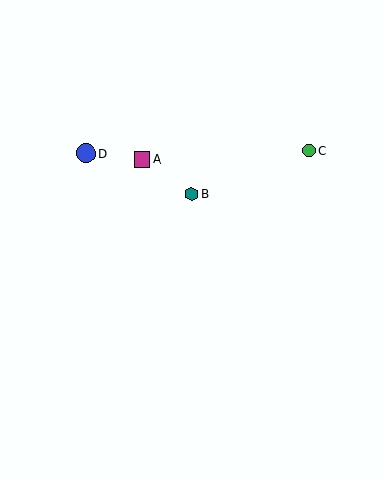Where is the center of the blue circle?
The center of the blue circle is at (86, 154).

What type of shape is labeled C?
Shape C is a green circle.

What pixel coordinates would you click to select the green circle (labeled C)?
Click at (309, 150) to select the green circle C.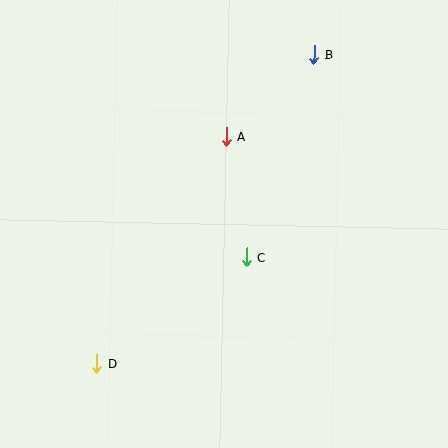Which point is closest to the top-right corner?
Point B is closest to the top-right corner.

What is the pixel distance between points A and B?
The distance between A and B is 120 pixels.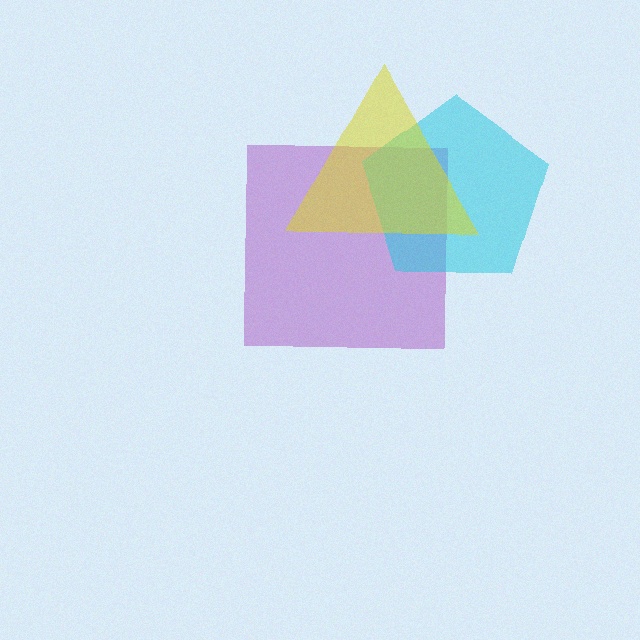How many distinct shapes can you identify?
There are 3 distinct shapes: a purple square, a cyan pentagon, a yellow triangle.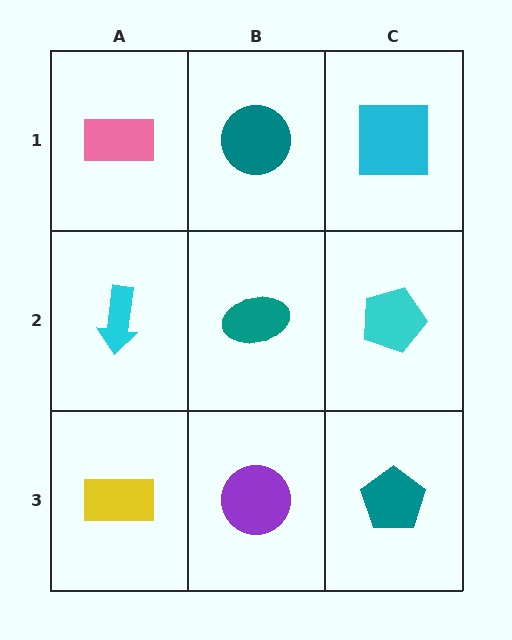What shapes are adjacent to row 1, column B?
A teal ellipse (row 2, column B), a pink rectangle (row 1, column A), a cyan square (row 1, column C).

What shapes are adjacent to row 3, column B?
A teal ellipse (row 2, column B), a yellow rectangle (row 3, column A), a teal pentagon (row 3, column C).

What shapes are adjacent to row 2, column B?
A teal circle (row 1, column B), a purple circle (row 3, column B), a cyan arrow (row 2, column A), a cyan pentagon (row 2, column C).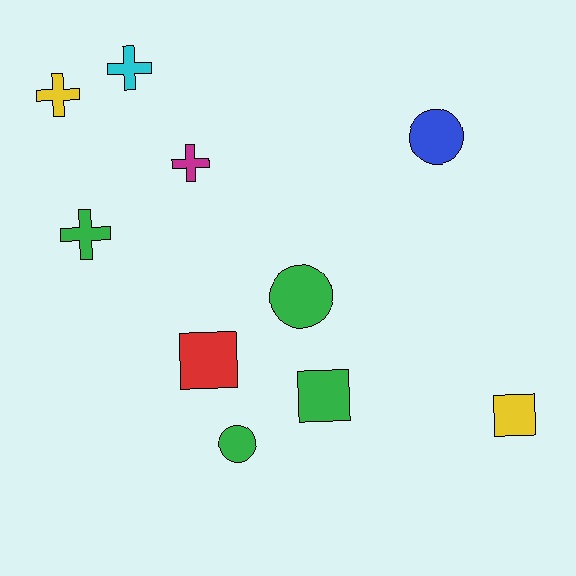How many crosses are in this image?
There are 4 crosses.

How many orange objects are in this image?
There are no orange objects.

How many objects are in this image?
There are 10 objects.